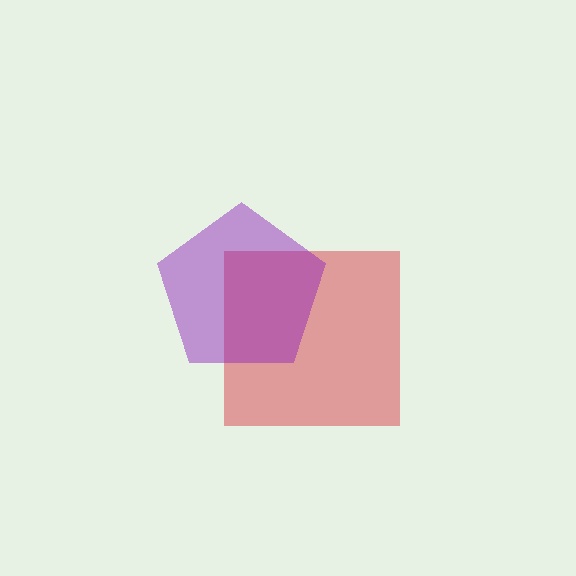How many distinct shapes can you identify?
There are 2 distinct shapes: a red square, a purple pentagon.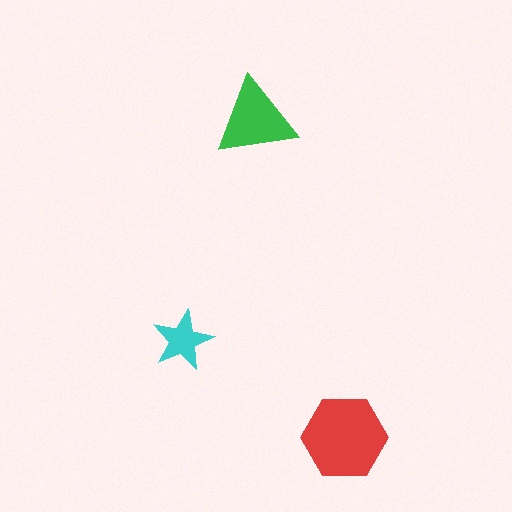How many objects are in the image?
There are 3 objects in the image.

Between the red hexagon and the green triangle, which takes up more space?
The red hexagon.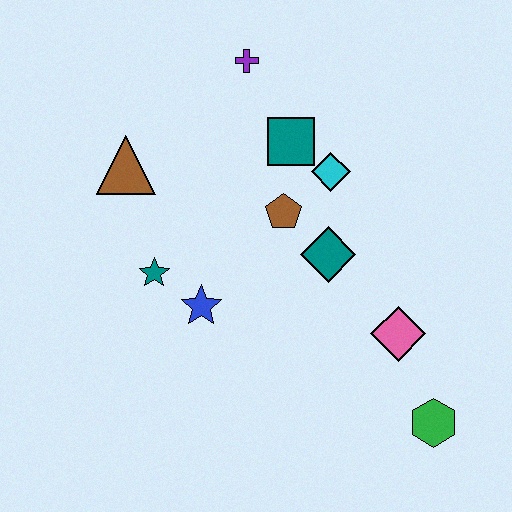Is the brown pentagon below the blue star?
No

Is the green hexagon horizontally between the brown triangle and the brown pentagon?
No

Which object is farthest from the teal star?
The green hexagon is farthest from the teal star.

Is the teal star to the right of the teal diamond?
No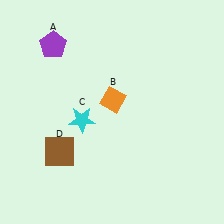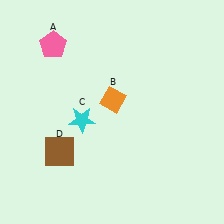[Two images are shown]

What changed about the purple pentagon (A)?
In Image 1, A is purple. In Image 2, it changed to pink.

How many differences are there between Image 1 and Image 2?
There is 1 difference between the two images.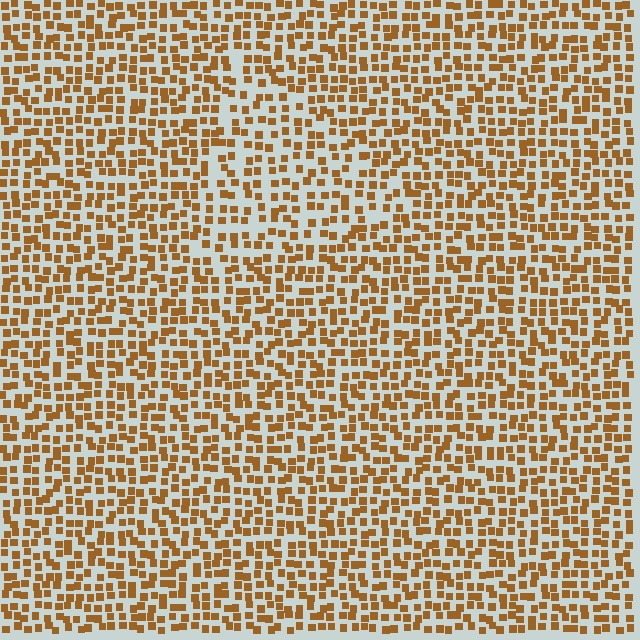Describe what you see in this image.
The image contains small brown elements arranged at two different densities. A triangle-shaped region is visible where the elements are less densely packed than the surrounding area.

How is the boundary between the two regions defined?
The boundary is defined by a change in element density (approximately 1.4x ratio). All elements are the same color, size, and shape.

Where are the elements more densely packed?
The elements are more densely packed outside the triangle boundary.